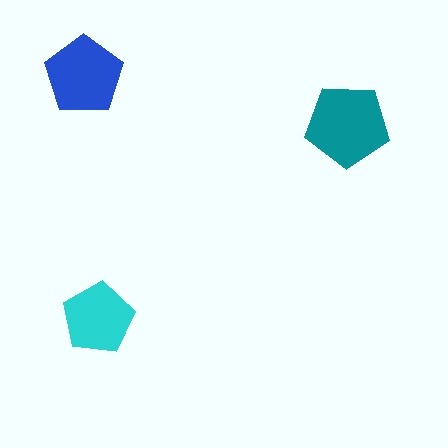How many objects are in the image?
There are 3 objects in the image.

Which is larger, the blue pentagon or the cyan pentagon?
The blue one.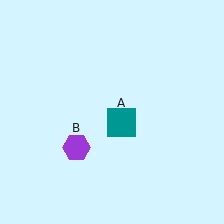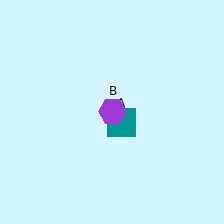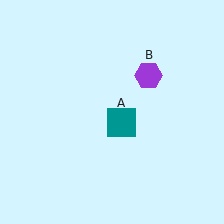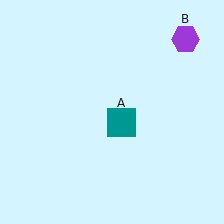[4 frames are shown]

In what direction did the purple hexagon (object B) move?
The purple hexagon (object B) moved up and to the right.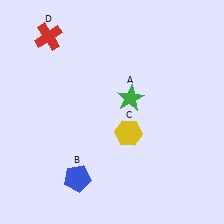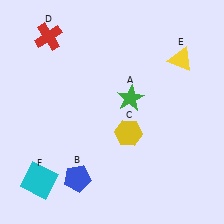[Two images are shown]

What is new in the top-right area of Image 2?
A yellow triangle (E) was added in the top-right area of Image 2.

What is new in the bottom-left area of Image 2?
A cyan square (F) was added in the bottom-left area of Image 2.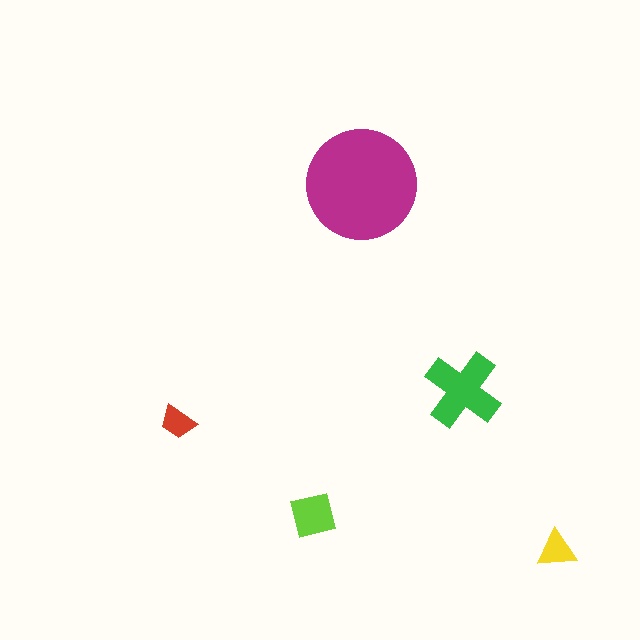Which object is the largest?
The magenta circle.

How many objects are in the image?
There are 5 objects in the image.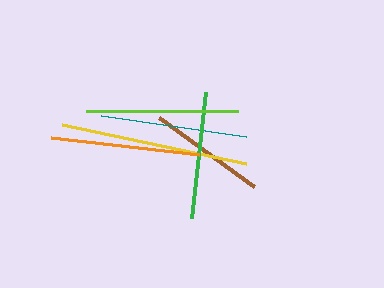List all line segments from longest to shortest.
From longest to shortest: yellow, lime, orange, teal, green, brown.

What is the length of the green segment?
The green segment is approximately 127 pixels long.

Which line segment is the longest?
The yellow line is the longest at approximately 187 pixels.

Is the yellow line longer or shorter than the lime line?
The yellow line is longer than the lime line.